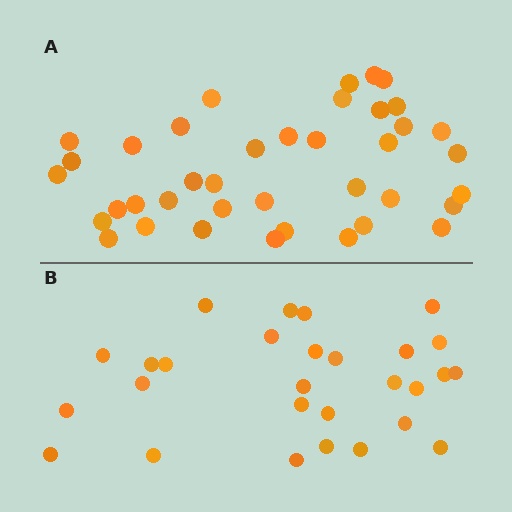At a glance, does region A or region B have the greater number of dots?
Region A (the top region) has more dots.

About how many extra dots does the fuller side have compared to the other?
Region A has roughly 12 or so more dots than region B.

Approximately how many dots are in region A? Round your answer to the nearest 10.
About 40 dots. (The exact count is 39, which rounds to 40.)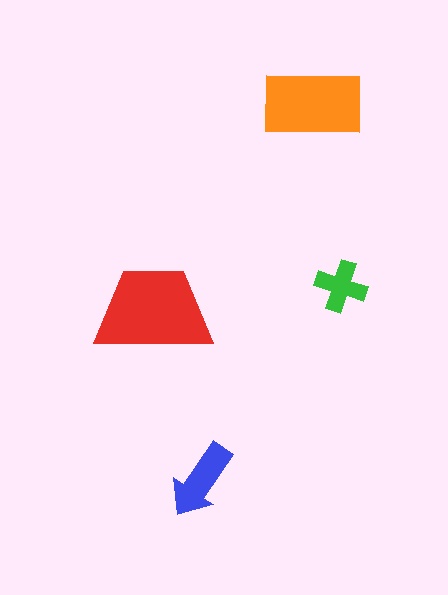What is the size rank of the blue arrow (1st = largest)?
3rd.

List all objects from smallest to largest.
The green cross, the blue arrow, the orange rectangle, the red trapezoid.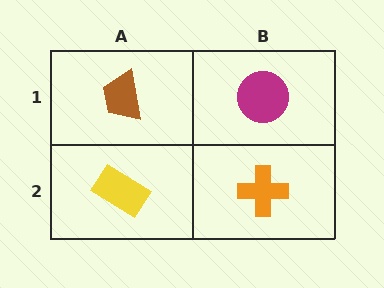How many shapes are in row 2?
2 shapes.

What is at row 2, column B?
An orange cross.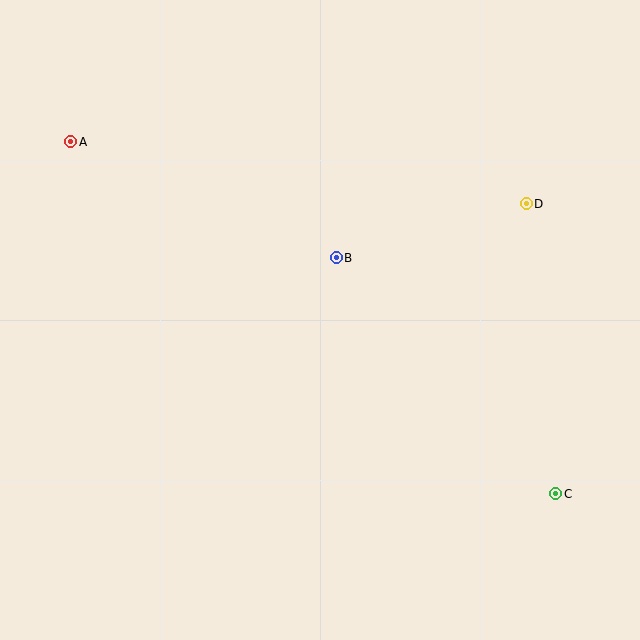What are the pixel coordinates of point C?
Point C is at (556, 494).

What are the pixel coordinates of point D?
Point D is at (526, 204).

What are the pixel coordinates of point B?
Point B is at (336, 258).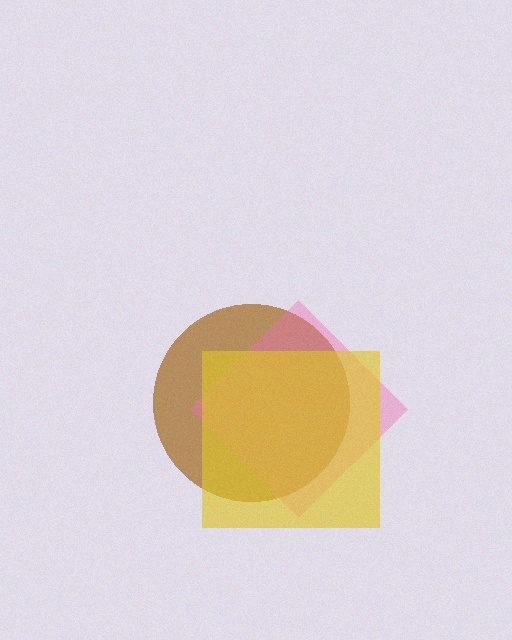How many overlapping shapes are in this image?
There are 3 overlapping shapes in the image.